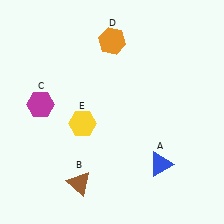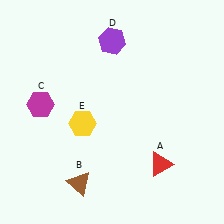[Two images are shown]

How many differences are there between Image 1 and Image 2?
There are 2 differences between the two images.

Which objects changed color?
A changed from blue to red. D changed from orange to purple.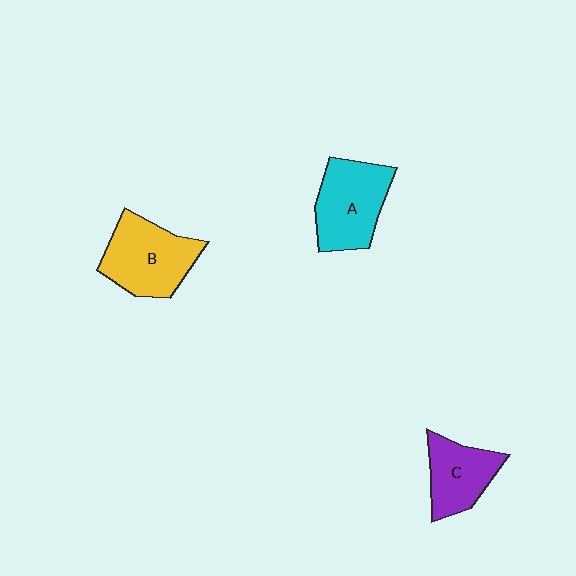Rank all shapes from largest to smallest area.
From largest to smallest: B (yellow), A (cyan), C (purple).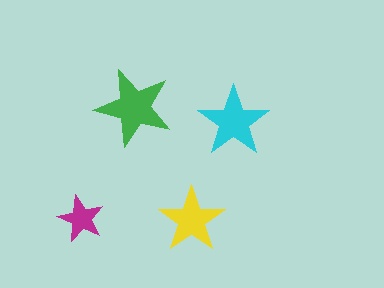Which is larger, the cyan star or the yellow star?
The cyan one.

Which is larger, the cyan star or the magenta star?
The cyan one.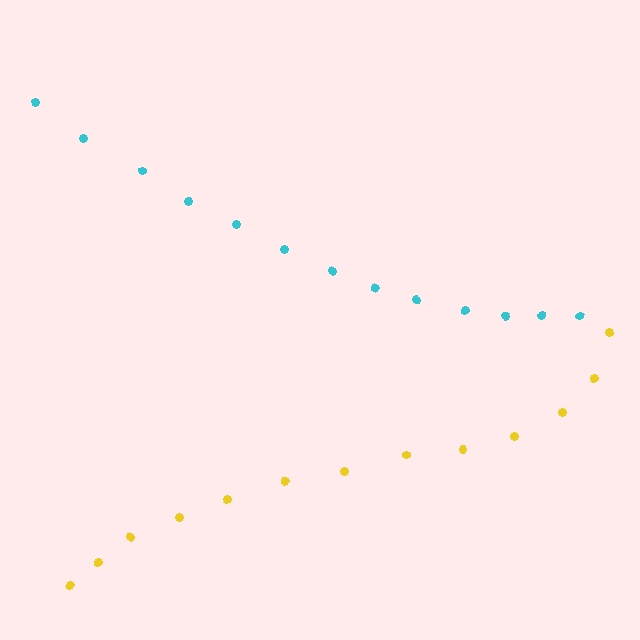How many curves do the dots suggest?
There are 2 distinct paths.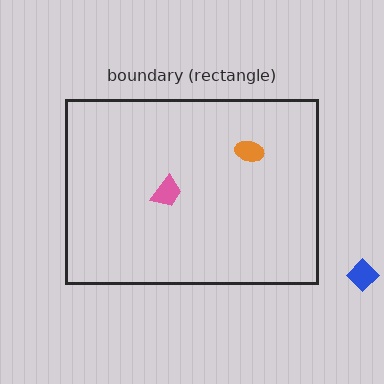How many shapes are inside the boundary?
2 inside, 1 outside.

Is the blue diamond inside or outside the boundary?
Outside.